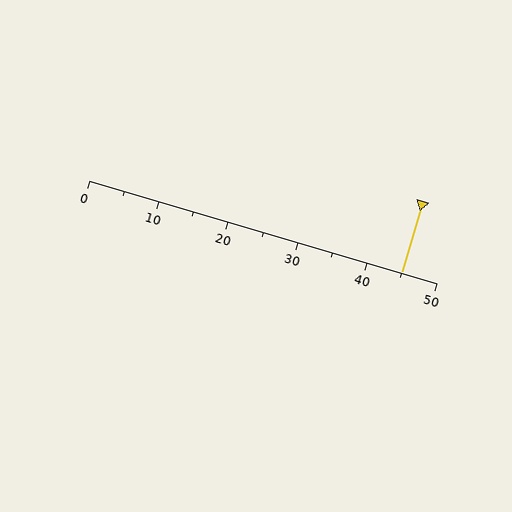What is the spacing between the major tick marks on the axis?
The major ticks are spaced 10 apart.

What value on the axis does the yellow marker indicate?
The marker indicates approximately 45.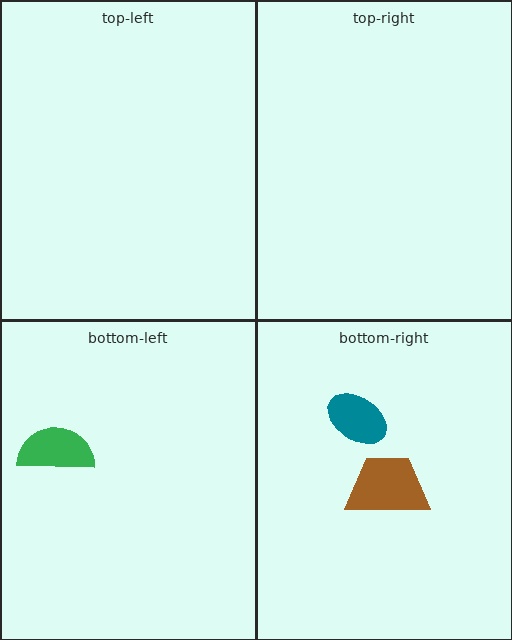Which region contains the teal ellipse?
The bottom-right region.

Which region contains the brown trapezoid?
The bottom-right region.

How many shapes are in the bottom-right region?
2.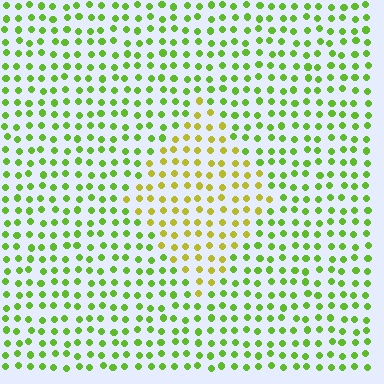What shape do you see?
I see a diamond.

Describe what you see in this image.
The image is filled with small lime elements in a uniform arrangement. A diamond-shaped region is visible where the elements are tinted to a slightly different hue, forming a subtle color boundary.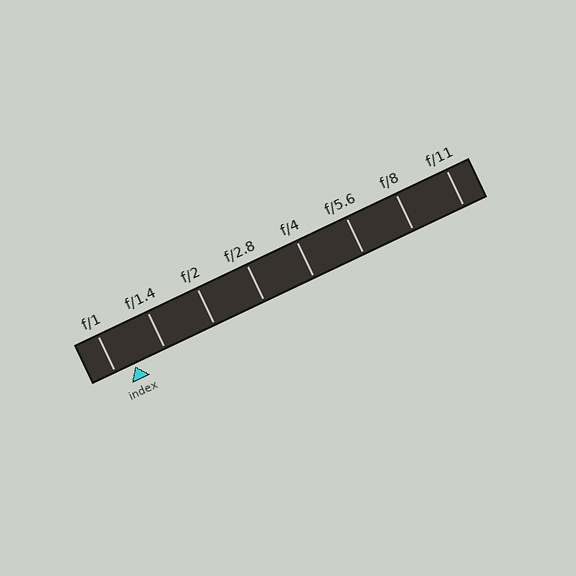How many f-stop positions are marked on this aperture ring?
There are 8 f-stop positions marked.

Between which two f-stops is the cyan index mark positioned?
The index mark is between f/1 and f/1.4.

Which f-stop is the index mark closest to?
The index mark is closest to f/1.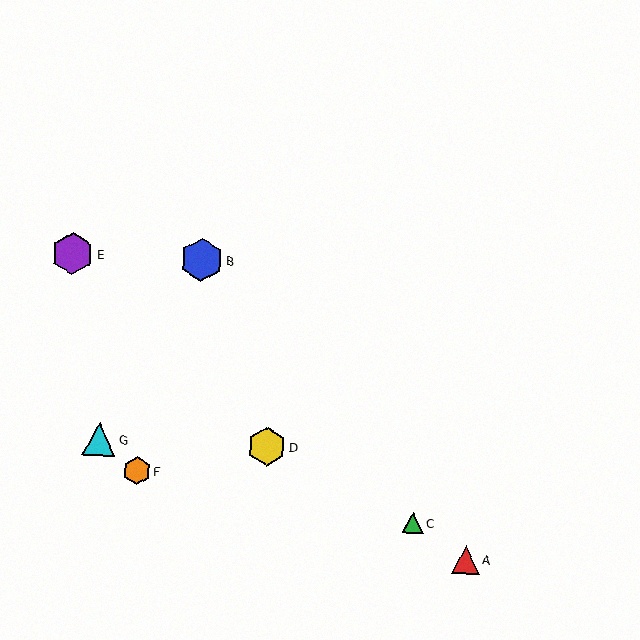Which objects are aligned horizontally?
Objects B, E are aligned horizontally.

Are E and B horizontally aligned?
Yes, both are at y≈253.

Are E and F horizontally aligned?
No, E is at y≈253 and F is at y≈471.